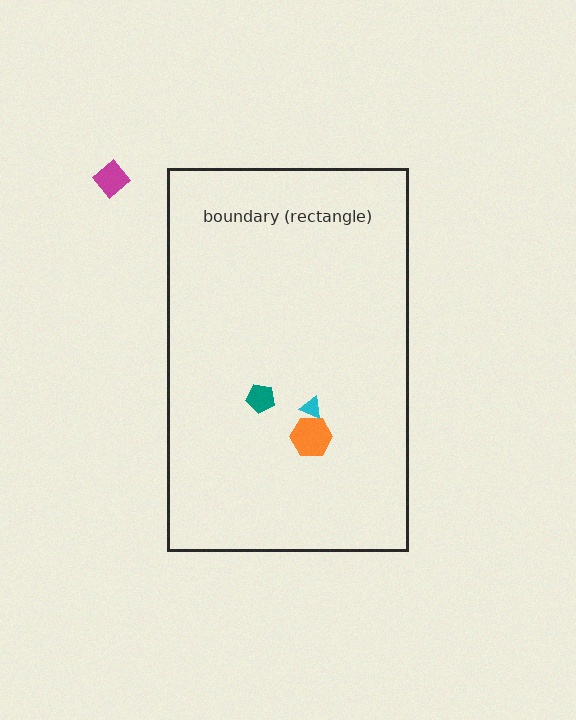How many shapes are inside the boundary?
3 inside, 1 outside.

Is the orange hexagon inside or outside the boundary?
Inside.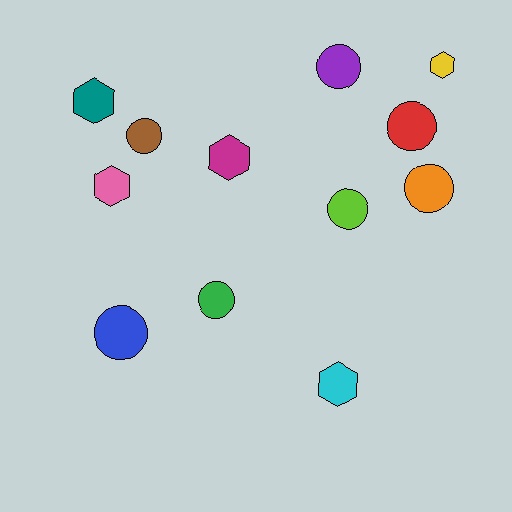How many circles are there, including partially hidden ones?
There are 7 circles.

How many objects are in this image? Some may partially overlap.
There are 12 objects.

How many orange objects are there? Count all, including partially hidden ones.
There is 1 orange object.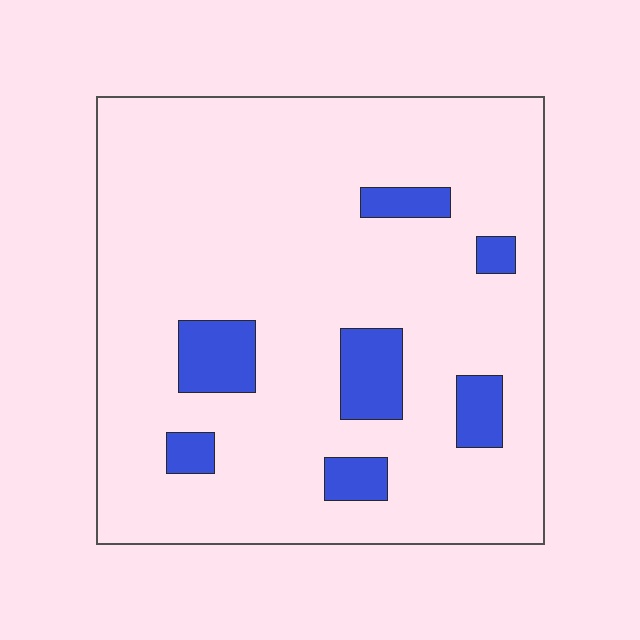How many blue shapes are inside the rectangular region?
7.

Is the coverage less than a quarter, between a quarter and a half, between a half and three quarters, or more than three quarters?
Less than a quarter.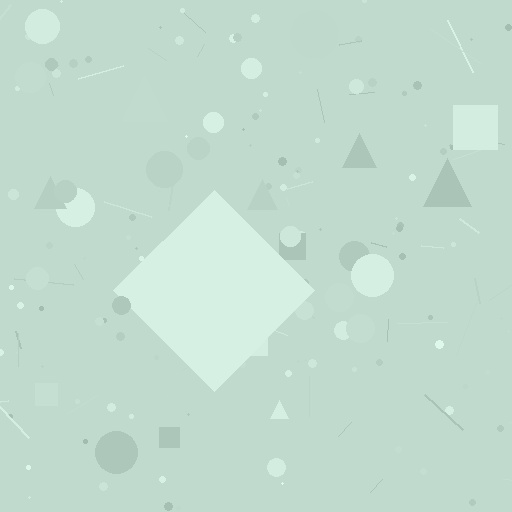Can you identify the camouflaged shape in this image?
The camouflaged shape is a diamond.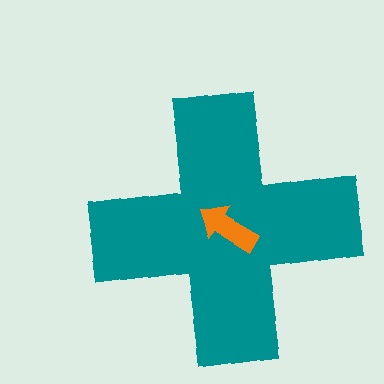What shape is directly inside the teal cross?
The orange arrow.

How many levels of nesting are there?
2.